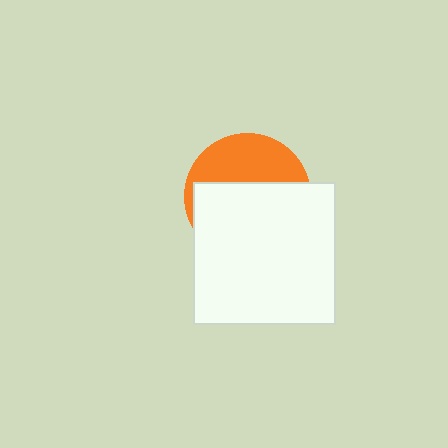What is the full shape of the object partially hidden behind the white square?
The partially hidden object is an orange circle.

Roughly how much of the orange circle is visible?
A small part of it is visible (roughly 38%).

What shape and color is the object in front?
The object in front is a white square.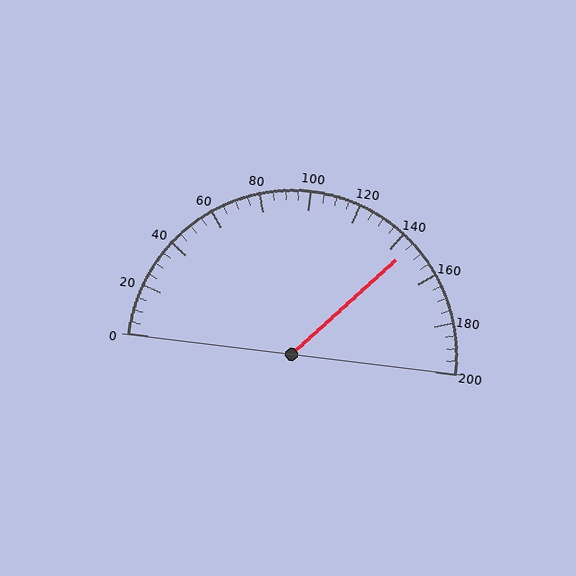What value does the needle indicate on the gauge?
The needle indicates approximately 145.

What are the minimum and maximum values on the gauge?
The gauge ranges from 0 to 200.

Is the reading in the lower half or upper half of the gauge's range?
The reading is in the upper half of the range (0 to 200).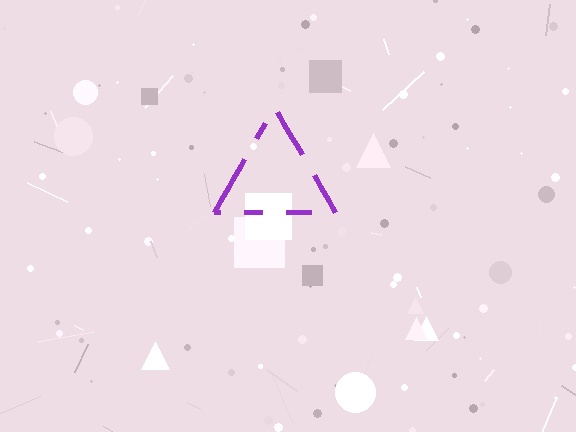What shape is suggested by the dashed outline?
The dashed outline suggests a triangle.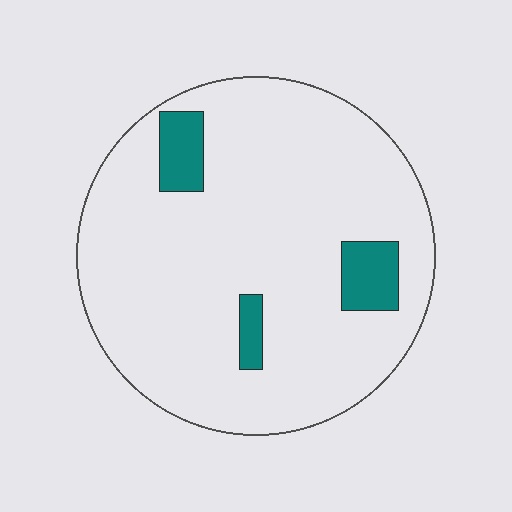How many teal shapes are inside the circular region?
3.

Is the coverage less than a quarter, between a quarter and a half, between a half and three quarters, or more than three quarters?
Less than a quarter.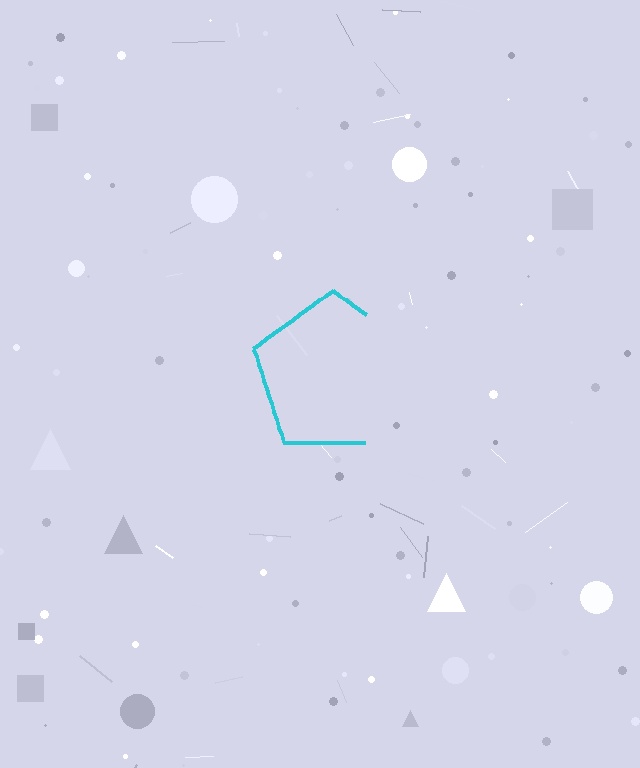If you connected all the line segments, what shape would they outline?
They would outline a pentagon.